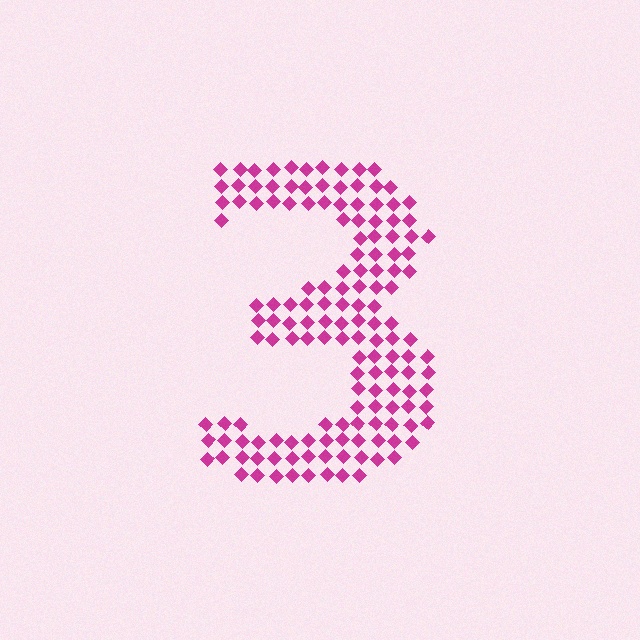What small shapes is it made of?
It is made of small diamonds.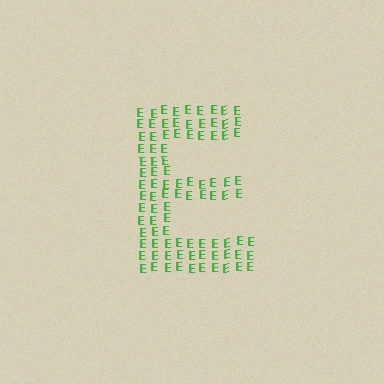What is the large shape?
The large shape is the letter E.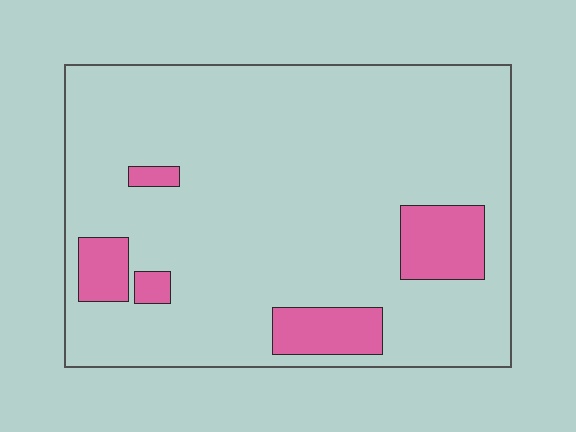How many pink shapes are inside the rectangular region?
5.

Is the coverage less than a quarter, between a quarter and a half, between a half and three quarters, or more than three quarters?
Less than a quarter.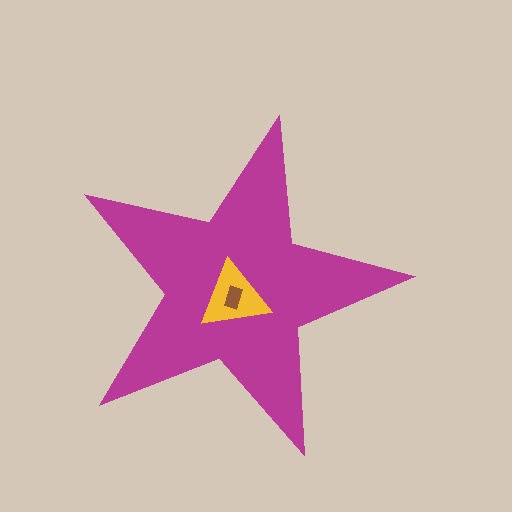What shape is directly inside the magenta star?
The yellow triangle.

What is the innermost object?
The brown rectangle.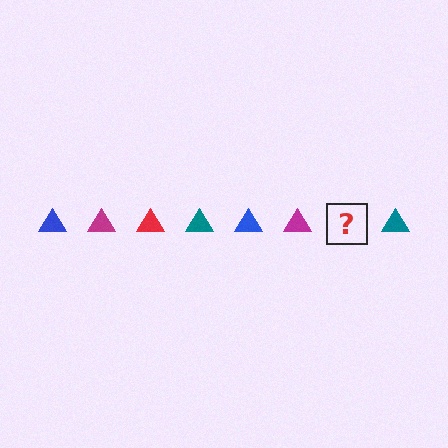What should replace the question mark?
The question mark should be replaced with a red triangle.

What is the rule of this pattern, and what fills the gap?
The rule is that the pattern cycles through blue, magenta, red, teal triangles. The gap should be filled with a red triangle.